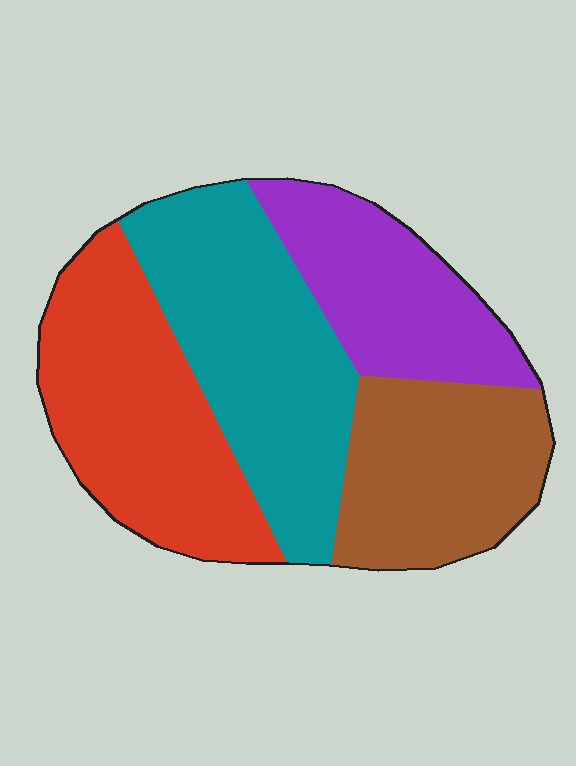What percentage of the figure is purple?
Purple takes up about one fifth (1/5) of the figure.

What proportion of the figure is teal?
Teal covers around 30% of the figure.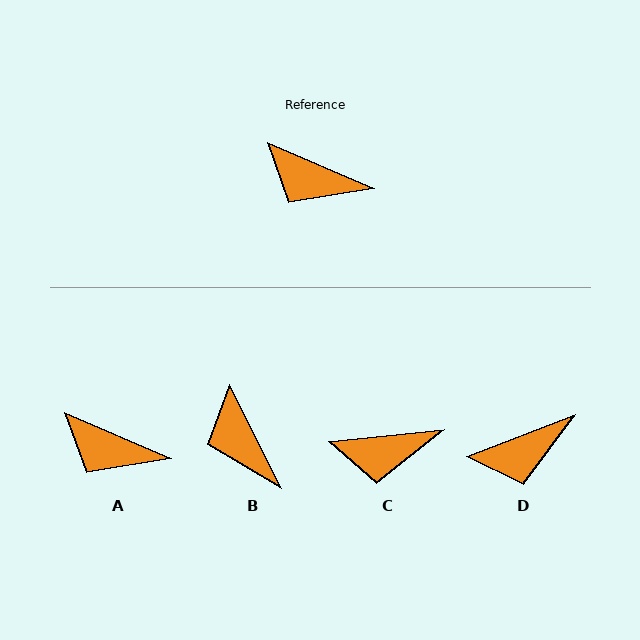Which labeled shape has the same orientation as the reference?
A.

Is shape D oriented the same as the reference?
No, it is off by about 44 degrees.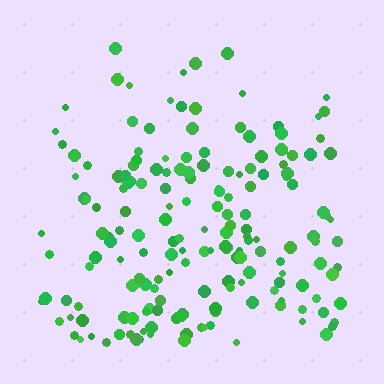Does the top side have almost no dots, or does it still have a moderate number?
Still a moderate number, just noticeably fewer than the bottom.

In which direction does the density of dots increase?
From top to bottom, with the bottom side densest.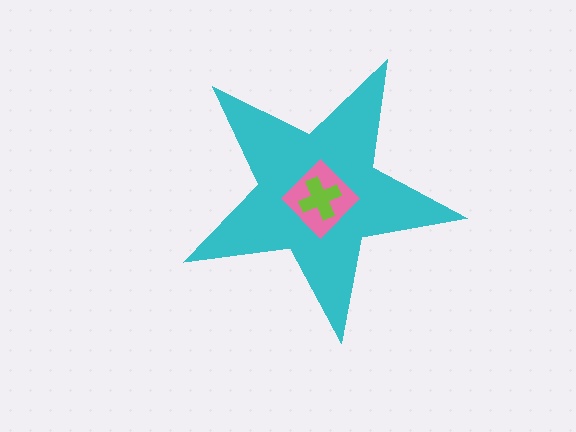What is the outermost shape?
The cyan star.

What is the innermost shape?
The lime cross.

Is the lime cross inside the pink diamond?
Yes.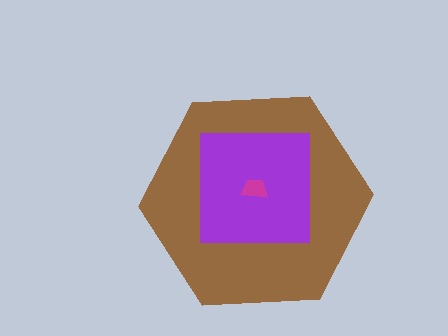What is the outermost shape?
The brown hexagon.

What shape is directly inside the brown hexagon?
The purple square.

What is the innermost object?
The magenta trapezoid.